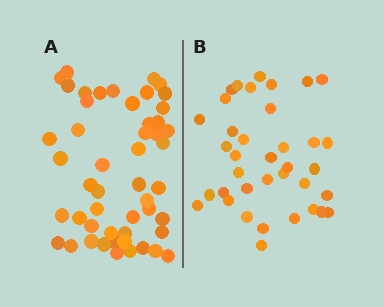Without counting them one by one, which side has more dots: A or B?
Region A (the left region) has more dots.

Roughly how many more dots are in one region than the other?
Region A has approximately 15 more dots than region B.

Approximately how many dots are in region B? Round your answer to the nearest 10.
About 40 dots. (The exact count is 37, which rounds to 40.)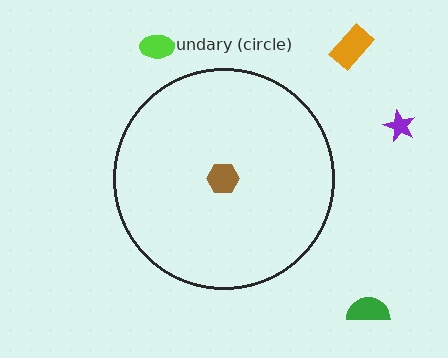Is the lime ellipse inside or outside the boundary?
Outside.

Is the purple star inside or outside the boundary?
Outside.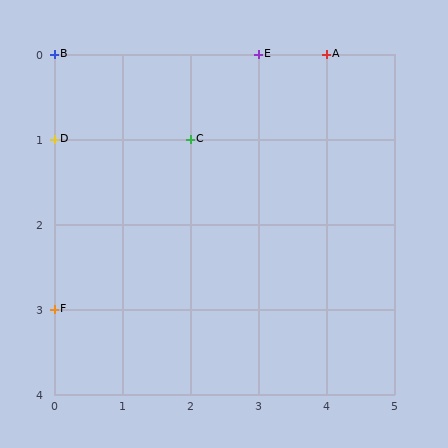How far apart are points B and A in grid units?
Points B and A are 4 columns apart.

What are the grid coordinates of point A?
Point A is at grid coordinates (4, 0).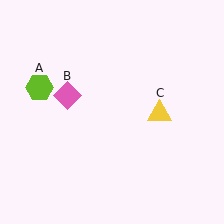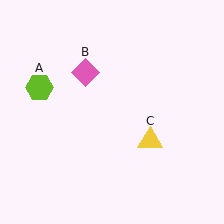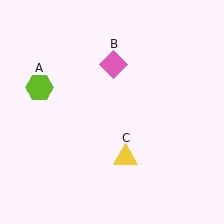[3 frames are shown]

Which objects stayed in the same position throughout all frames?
Lime hexagon (object A) remained stationary.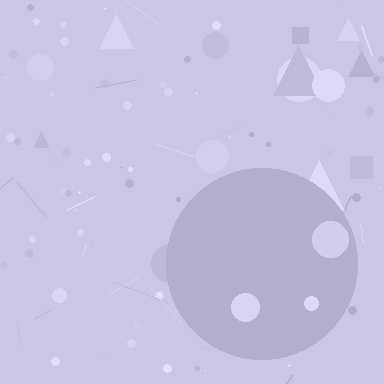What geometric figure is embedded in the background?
A circle is embedded in the background.